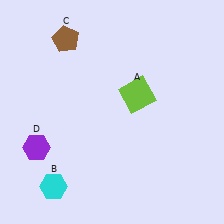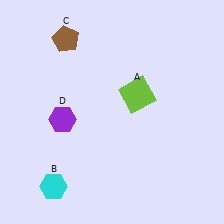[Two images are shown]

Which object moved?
The purple hexagon (D) moved up.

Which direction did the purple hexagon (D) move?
The purple hexagon (D) moved up.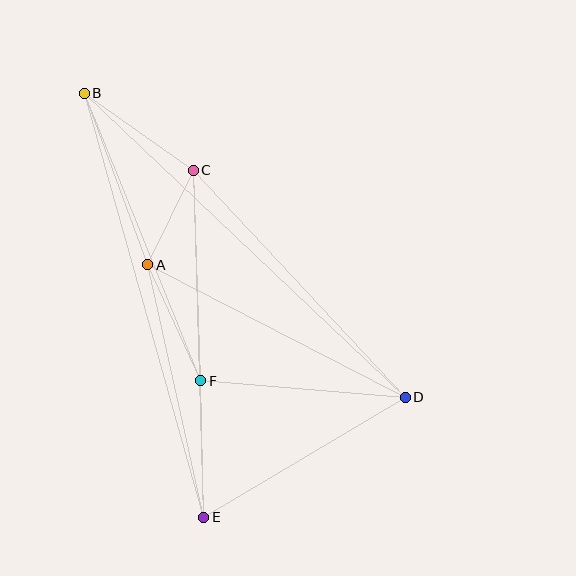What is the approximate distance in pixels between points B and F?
The distance between B and F is approximately 310 pixels.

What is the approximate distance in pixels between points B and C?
The distance between B and C is approximately 133 pixels.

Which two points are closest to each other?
Points A and C are closest to each other.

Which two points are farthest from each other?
Points B and D are farthest from each other.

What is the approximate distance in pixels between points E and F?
The distance between E and F is approximately 136 pixels.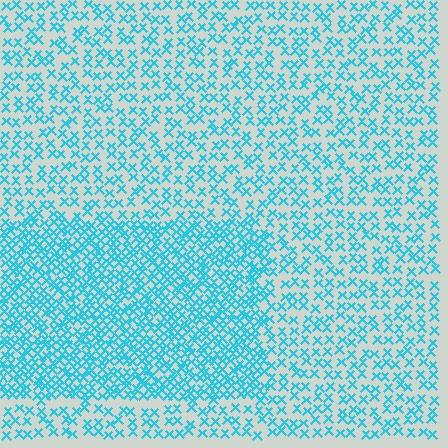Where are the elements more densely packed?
The elements are more densely packed inside the rectangle boundary.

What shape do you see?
I see a rectangle.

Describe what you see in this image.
The image contains small cyan elements arranged at two different densities. A rectangle-shaped region is visible where the elements are more densely packed than the surrounding area.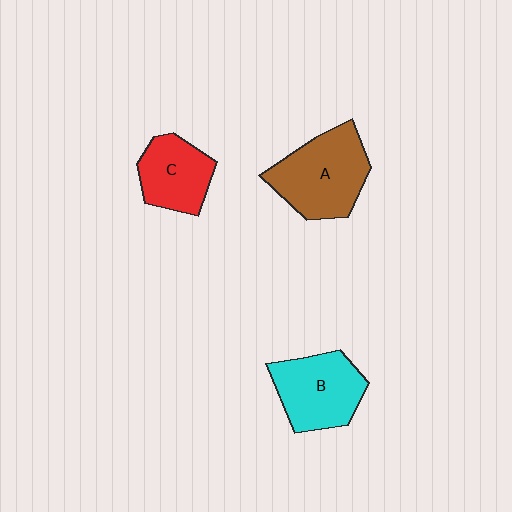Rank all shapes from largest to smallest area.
From largest to smallest: A (brown), B (cyan), C (red).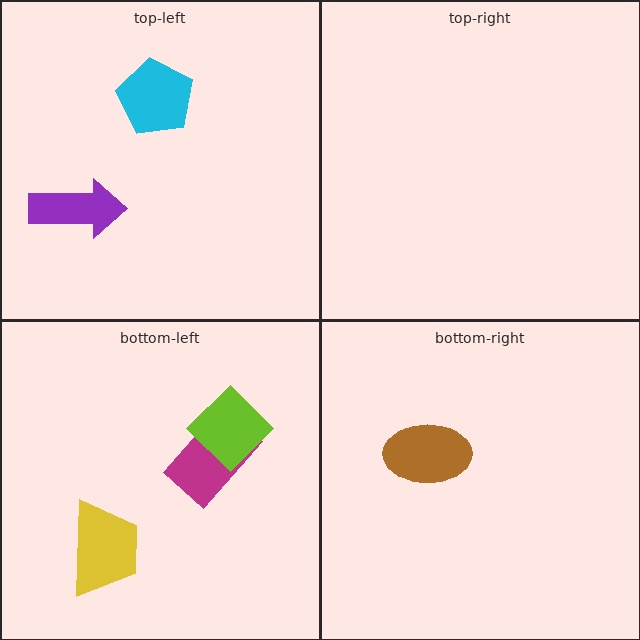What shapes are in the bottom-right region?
The brown ellipse.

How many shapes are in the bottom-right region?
1.